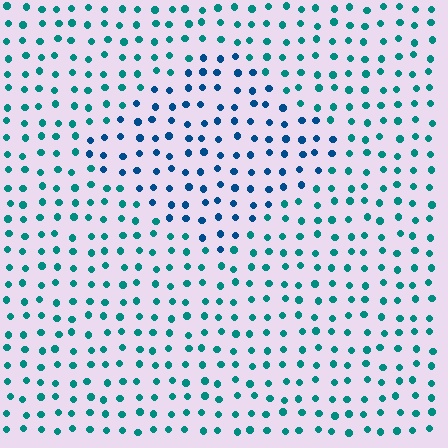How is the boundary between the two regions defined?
The boundary is defined purely by a slight shift in hue (about 33 degrees). Spacing, size, and orientation are identical on both sides.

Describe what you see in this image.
The image is filled with small teal elements in a uniform arrangement. A diamond-shaped region is visible where the elements are tinted to a slightly different hue, forming a subtle color boundary.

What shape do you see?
I see a diamond.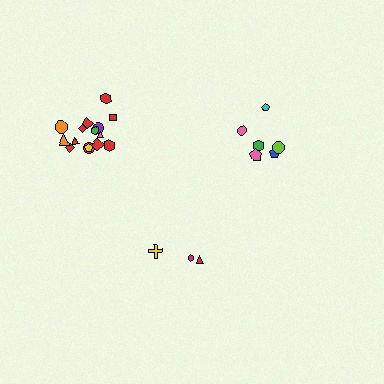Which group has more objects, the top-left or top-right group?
The top-left group.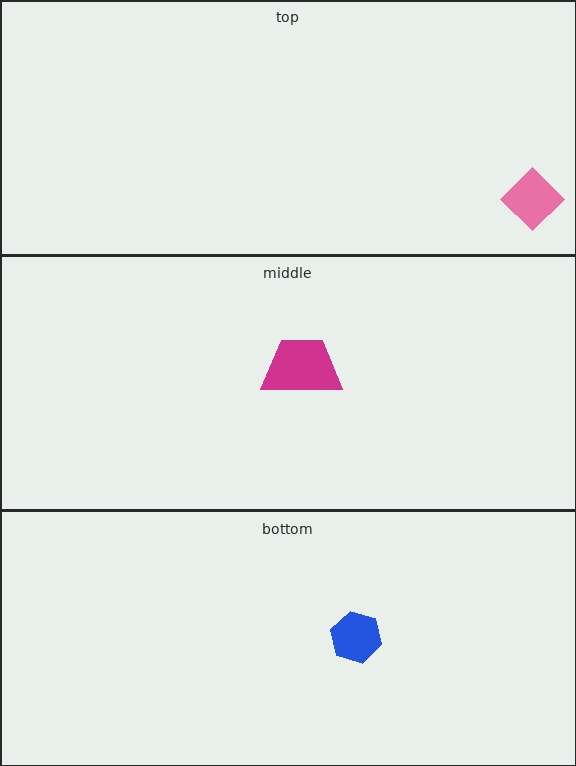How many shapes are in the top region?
1.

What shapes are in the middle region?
The magenta trapezoid.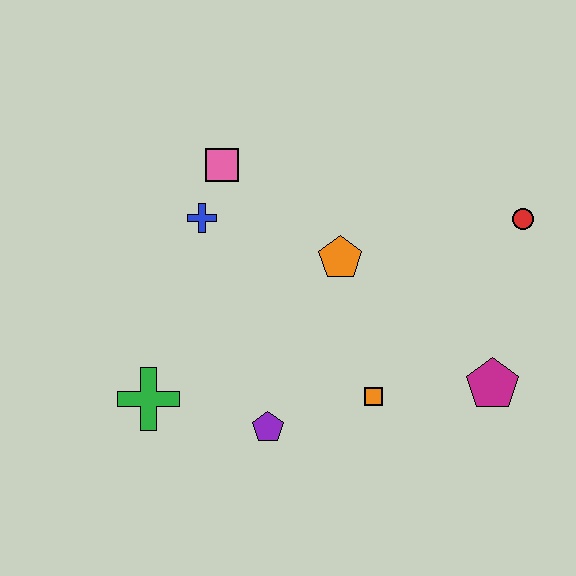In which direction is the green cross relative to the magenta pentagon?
The green cross is to the left of the magenta pentagon.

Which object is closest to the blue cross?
The pink square is closest to the blue cross.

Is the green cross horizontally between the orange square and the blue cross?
No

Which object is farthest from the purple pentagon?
The red circle is farthest from the purple pentagon.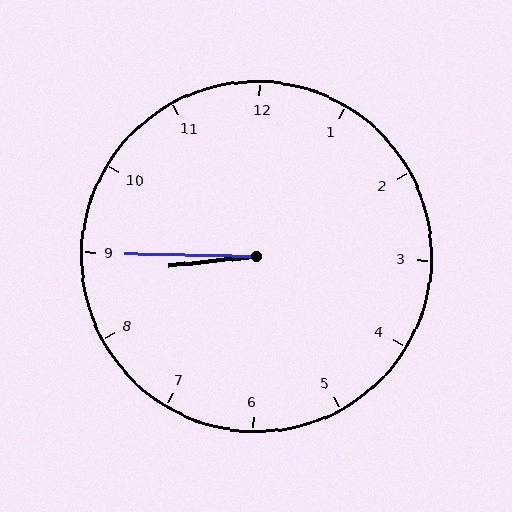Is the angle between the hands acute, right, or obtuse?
It is acute.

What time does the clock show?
8:45.